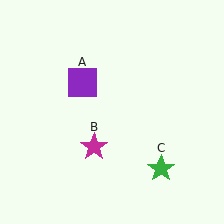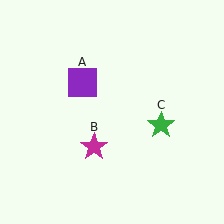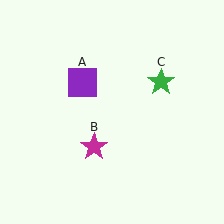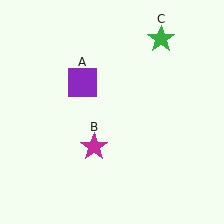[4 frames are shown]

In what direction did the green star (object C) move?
The green star (object C) moved up.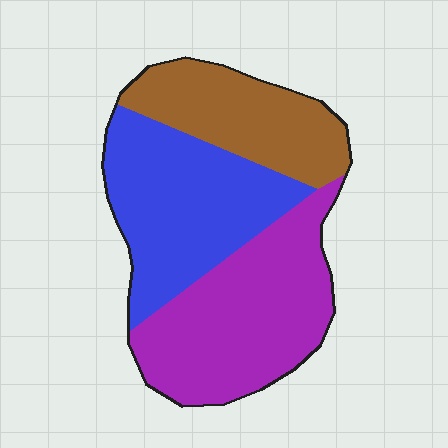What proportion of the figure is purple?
Purple covers about 40% of the figure.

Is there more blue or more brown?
Blue.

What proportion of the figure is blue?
Blue covers around 35% of the figure.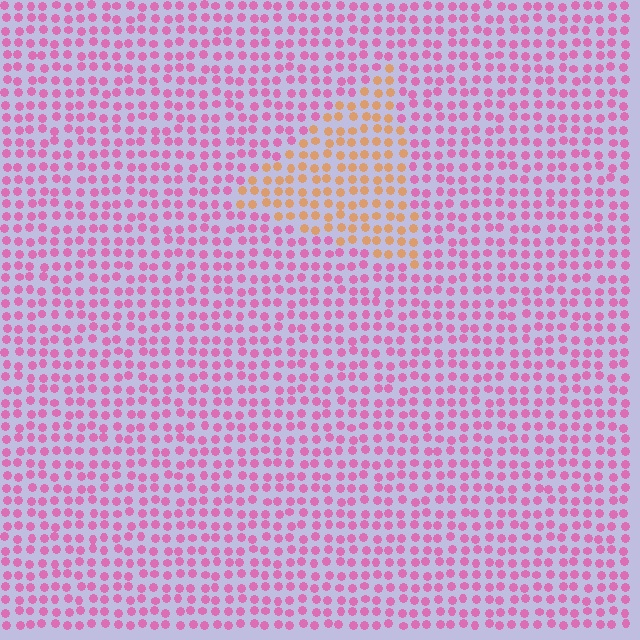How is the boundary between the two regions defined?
The boundary is defined purely by a slight shift in hue (about 65 degrees). Spacing, size, and orientation are identical on both sides.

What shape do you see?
I see a triangle.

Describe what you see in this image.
The image is filled with small pink elements in a uniform arrangement. A triangle-shaped region is visible where the elements are tinted to a slightly different hue, forming a subtle color boundary.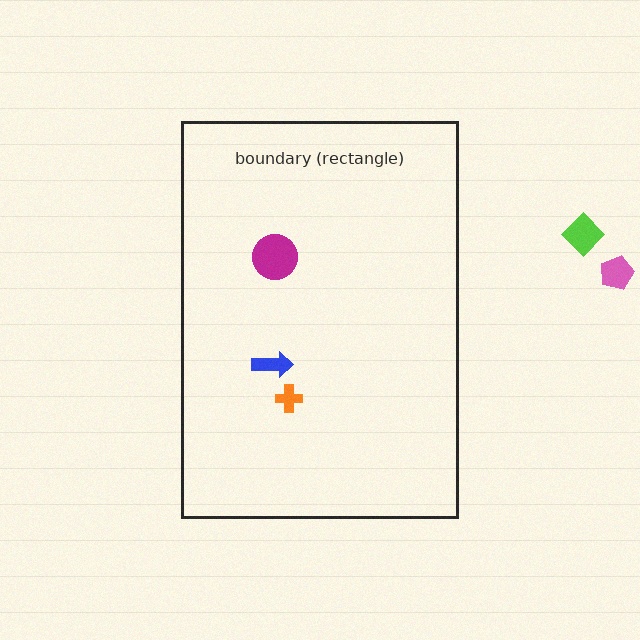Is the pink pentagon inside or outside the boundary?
Outside.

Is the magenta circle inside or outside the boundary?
Inside.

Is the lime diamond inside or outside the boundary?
Outside.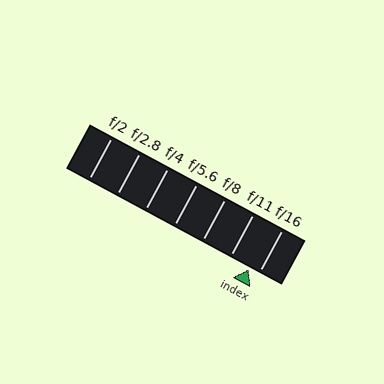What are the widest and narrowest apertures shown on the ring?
The widest aperture shown is f/2 and the narrowest is f/16.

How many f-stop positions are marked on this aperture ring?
There are 7 f-stop positions marked.